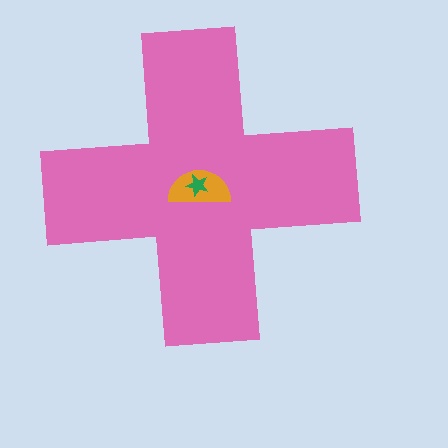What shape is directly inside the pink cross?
The orange semicircle.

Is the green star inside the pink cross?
Yes.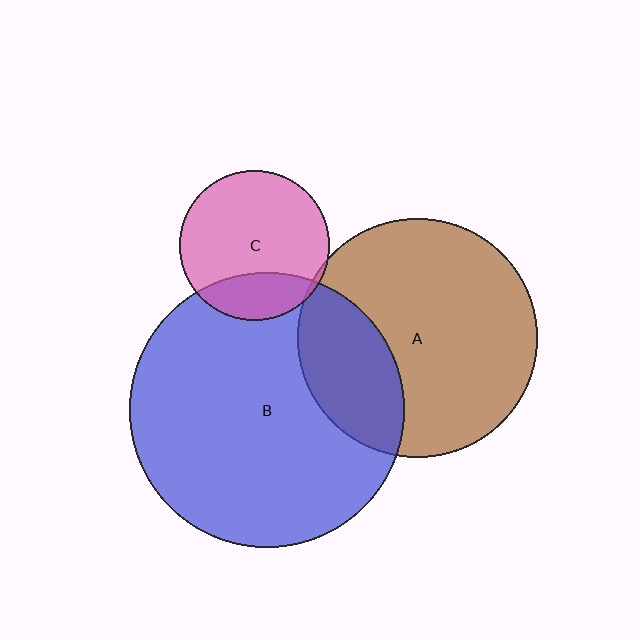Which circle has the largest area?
Circle B (blue).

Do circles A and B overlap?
Yes.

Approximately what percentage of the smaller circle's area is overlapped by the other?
Approximately 25%.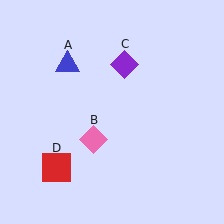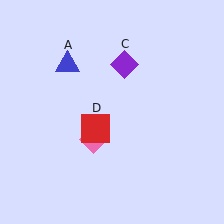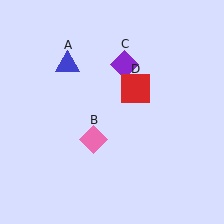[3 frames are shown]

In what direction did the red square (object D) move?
The red square (object D) moved up and to the right.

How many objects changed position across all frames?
1 object changed position: red square (object D).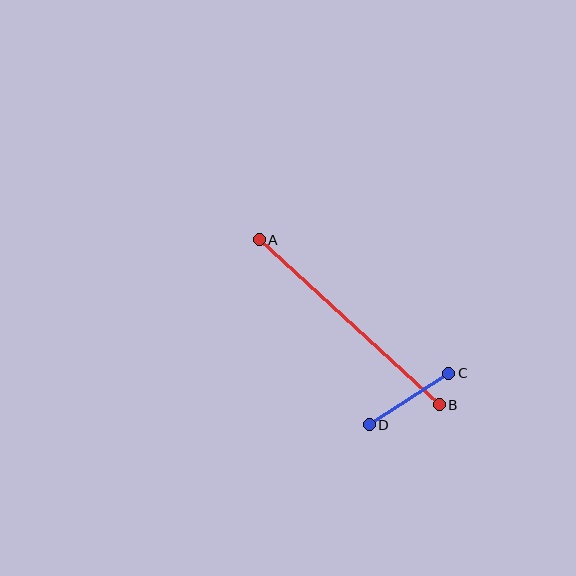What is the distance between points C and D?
The distance is approximately 95 pixels.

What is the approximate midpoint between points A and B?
The midpoint is at approximately (349, 322) pixels.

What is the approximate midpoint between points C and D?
The midpoint is at approximately (409, 399) pixels.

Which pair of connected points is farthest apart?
Points A and B are farthest apart.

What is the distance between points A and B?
The distance is approximately 244 pixels.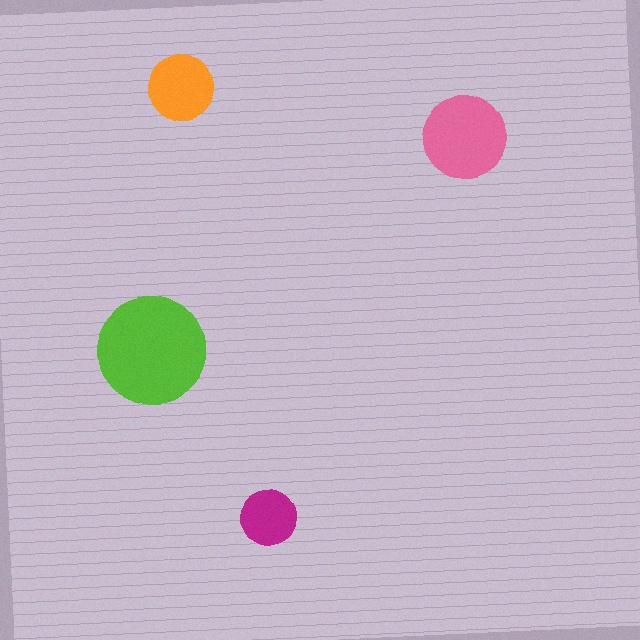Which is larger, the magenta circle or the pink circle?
The pink one.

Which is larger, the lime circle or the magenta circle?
The lime one.